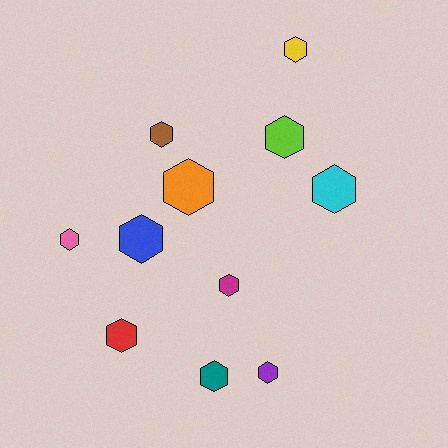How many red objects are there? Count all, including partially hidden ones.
There is 1 red object.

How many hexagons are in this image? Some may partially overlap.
There are 11 hexagons.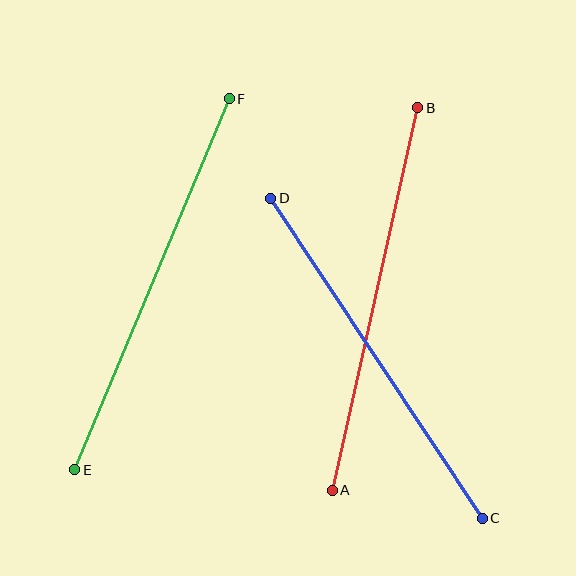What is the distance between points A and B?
The distance is approximately 392 pixels.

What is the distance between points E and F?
The distance is approximately 402 pixels.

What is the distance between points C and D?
The distance is approximately 383 pixels.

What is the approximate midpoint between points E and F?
The midpoint is at approximately (152, 284) pixels.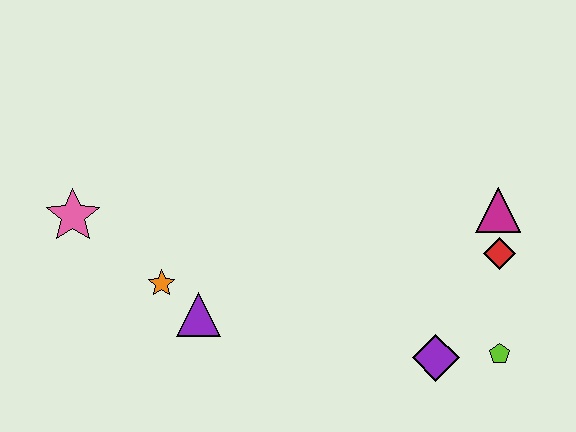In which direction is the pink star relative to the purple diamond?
The pink star is to the left of the purple diamond.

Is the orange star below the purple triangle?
No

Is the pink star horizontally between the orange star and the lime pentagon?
No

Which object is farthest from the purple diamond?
The pink star is farthest from the purple diamond.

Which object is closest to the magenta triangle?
The red diamond is closest to the magenta triangle.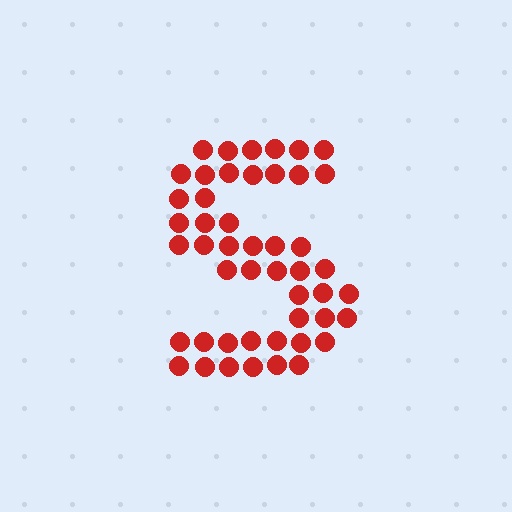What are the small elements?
The small elements are circles.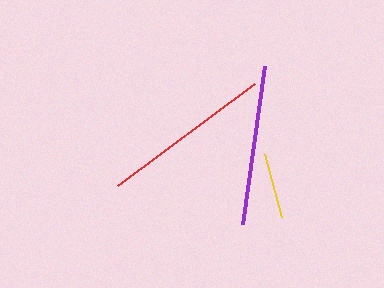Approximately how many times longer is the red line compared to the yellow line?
The red line is approximately 2.6 times the length of the yellow line.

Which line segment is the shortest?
The yellow line is the shortest at approximately 65 pixels.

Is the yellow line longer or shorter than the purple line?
The purple line is longer than the yellow line.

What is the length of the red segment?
The red segment is approximately 170 pixels long.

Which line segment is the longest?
The red line is the longest at approximately 170 pixels.